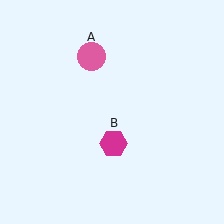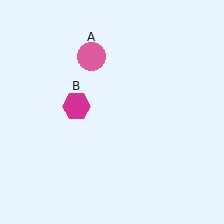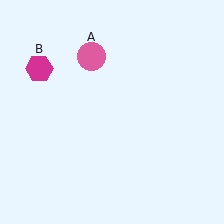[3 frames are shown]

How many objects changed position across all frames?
1 object changed position: magenta hexagon (object B).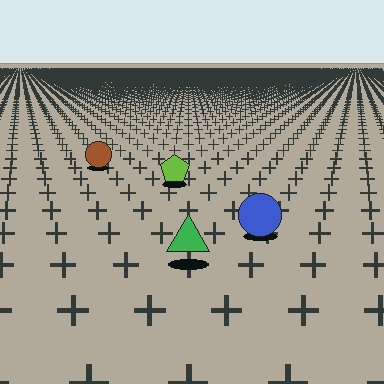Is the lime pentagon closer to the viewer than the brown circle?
Yes. The lime pentagon is closer — you can tell from the texture gradient: the ground texture is coarser near it.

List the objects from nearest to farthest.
From nearest to farthest: the green triangle, the blue circle, the lime pentagon, the brown circle.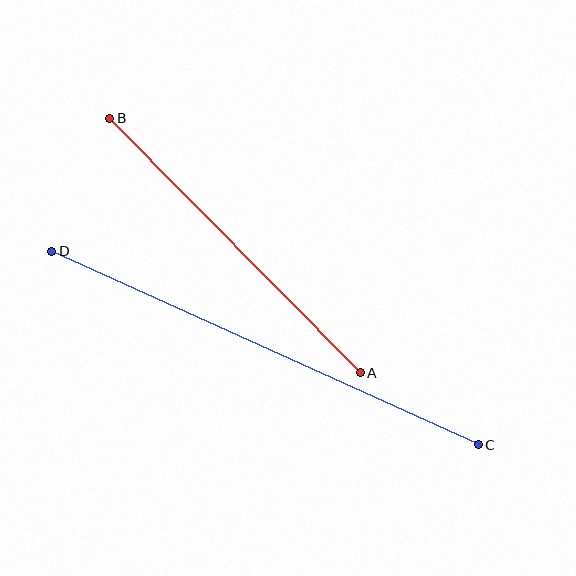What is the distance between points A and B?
The distance is approximately 358 pixels.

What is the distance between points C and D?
The distance is approximately 469 pixels.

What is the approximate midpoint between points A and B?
The midpoint is at approximately (235, 246) pixels.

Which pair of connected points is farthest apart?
Points C and D are farthest apart.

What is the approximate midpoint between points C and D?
The midpoint is at approximately (265, 348) pixels.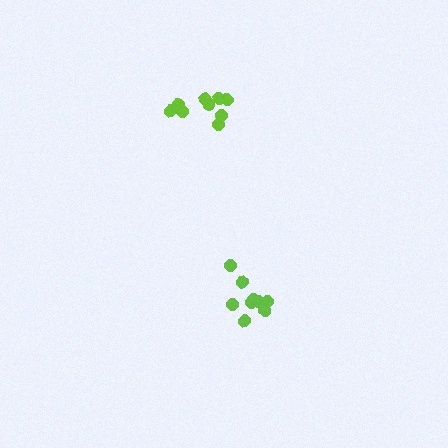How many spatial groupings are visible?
There are 2 spatial groupings.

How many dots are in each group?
Group 1: 9 dots, Group 2: 9 dots (18 total).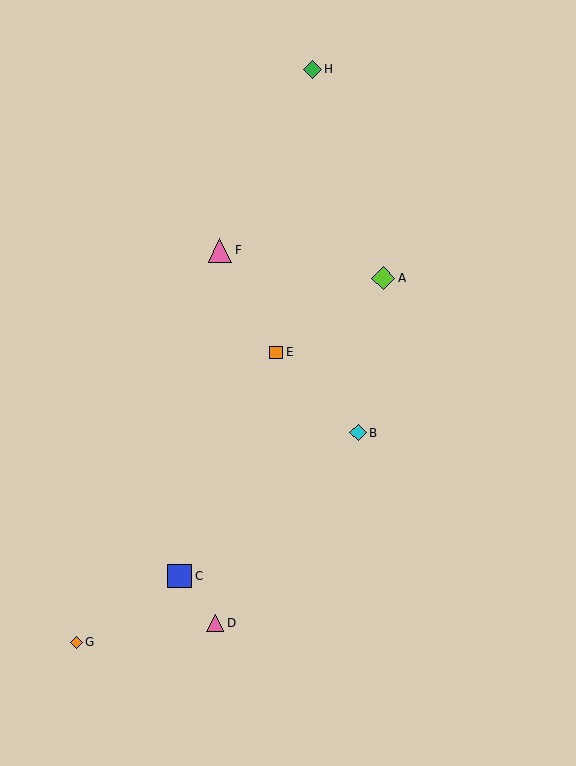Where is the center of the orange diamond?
The center of the orange diamond is at (76, 642).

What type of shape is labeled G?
Shape G is an orange diamond.